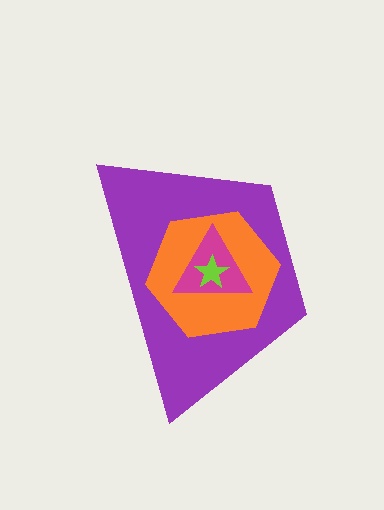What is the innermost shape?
The lime star.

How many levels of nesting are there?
4.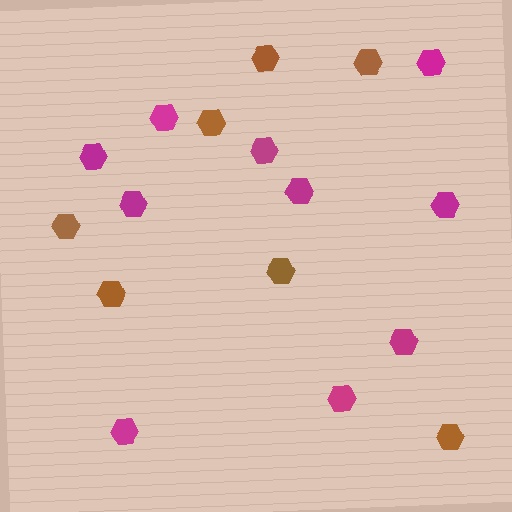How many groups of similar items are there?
There are 2 groups: one group of magenta hexagons (10) and one group of brown hexagons (7).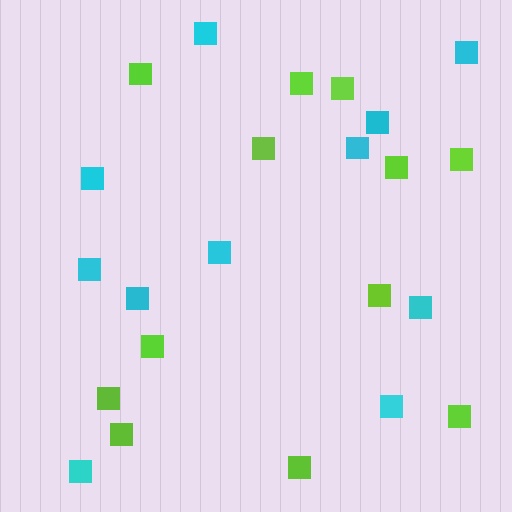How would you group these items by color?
There are 2 groups: one group of lime squares (12) and one group of cyan squares (11).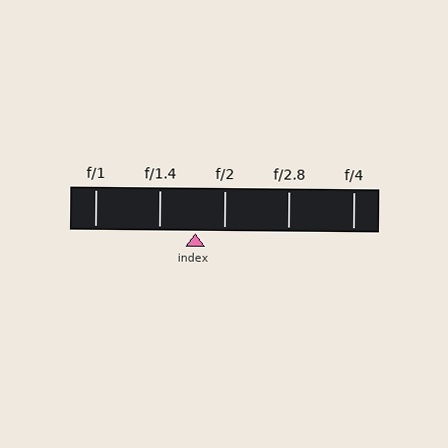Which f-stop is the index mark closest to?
The index mark is closest to f/2.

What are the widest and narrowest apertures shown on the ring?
The widest aperture shown is f/1 and the narrowest is f/4.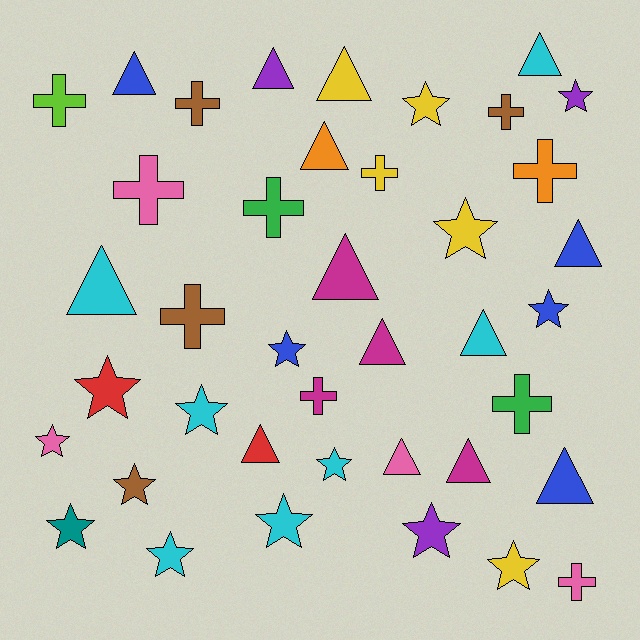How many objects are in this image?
There are 40 objects.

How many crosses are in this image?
There are 11 crosses.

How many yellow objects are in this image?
There are 5 yellow objects.